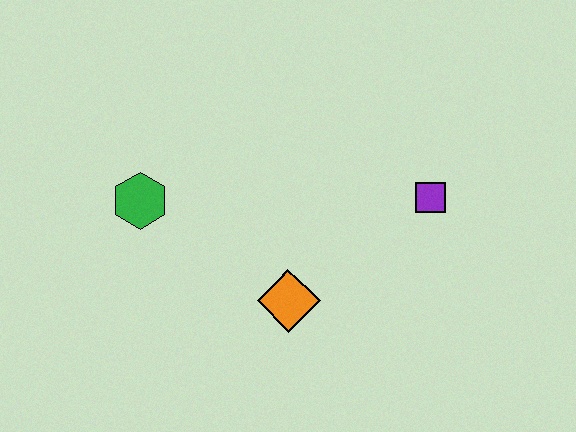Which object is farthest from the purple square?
The green hexagon is farthest from the purple square.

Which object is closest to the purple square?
The orange diamond is closest to the purple square.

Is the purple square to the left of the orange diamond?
No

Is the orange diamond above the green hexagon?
No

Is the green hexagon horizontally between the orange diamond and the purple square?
No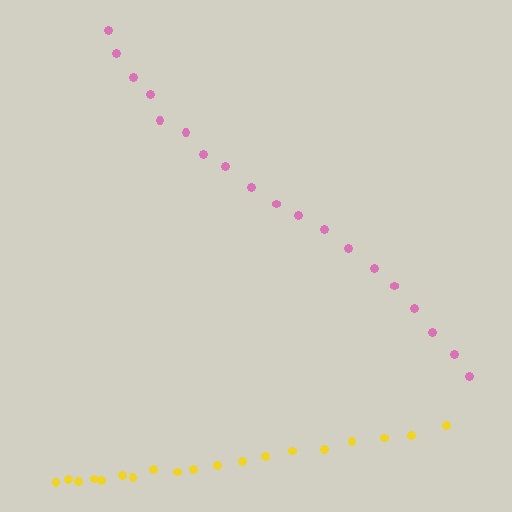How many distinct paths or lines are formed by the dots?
There are 2 distinct paths.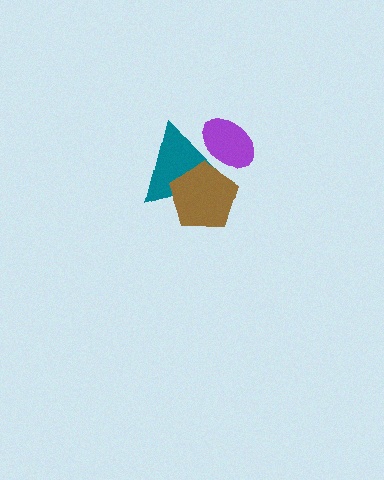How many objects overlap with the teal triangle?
2 objects overlap with the teal triangle.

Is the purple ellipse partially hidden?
Yes, it is partially covered by another shape.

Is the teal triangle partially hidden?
Yes, it is partially covered by another shape.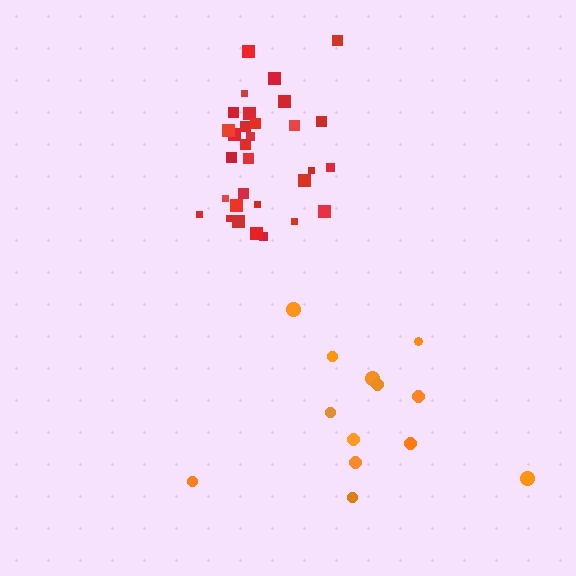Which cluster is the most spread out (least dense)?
Orange.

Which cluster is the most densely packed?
Red.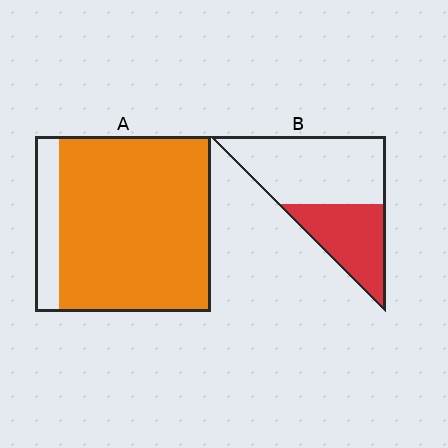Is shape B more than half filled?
No.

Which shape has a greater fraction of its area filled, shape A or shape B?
Shape A.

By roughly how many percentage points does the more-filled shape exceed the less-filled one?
By roughly 50 percentage points (A over B).